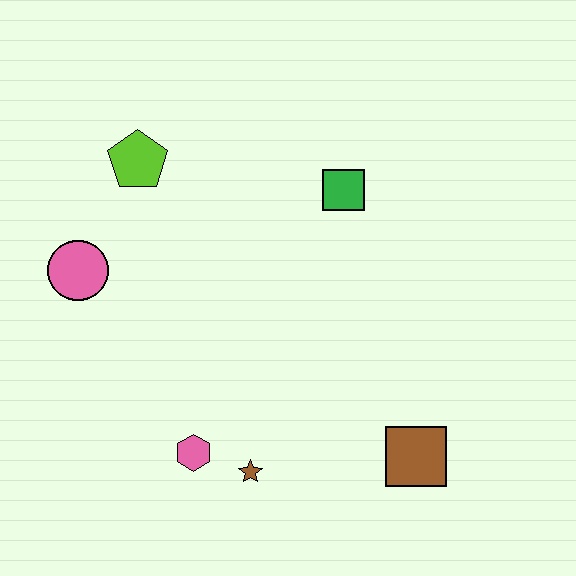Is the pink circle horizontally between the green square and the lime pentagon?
No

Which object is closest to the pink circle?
The lime pentagon is closest to the pink circle.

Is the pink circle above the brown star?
Yes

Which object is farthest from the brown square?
The lime pentagon is farthest from the brown square.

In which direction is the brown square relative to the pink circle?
The brown square is to the right of the pink circle.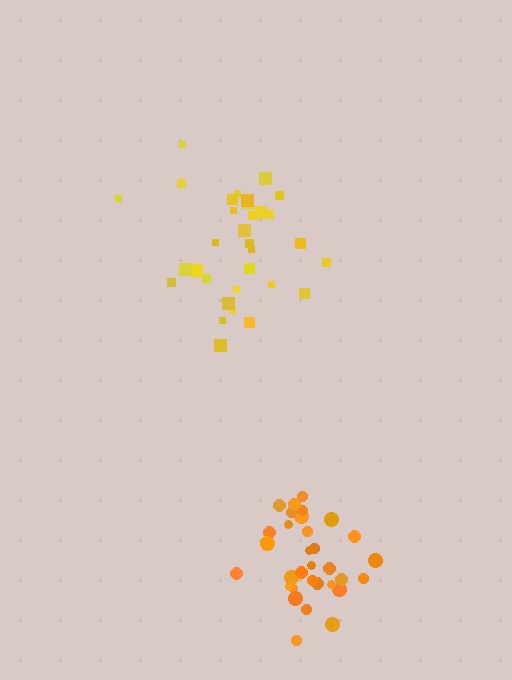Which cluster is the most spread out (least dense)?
Yellow.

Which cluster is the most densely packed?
Orange.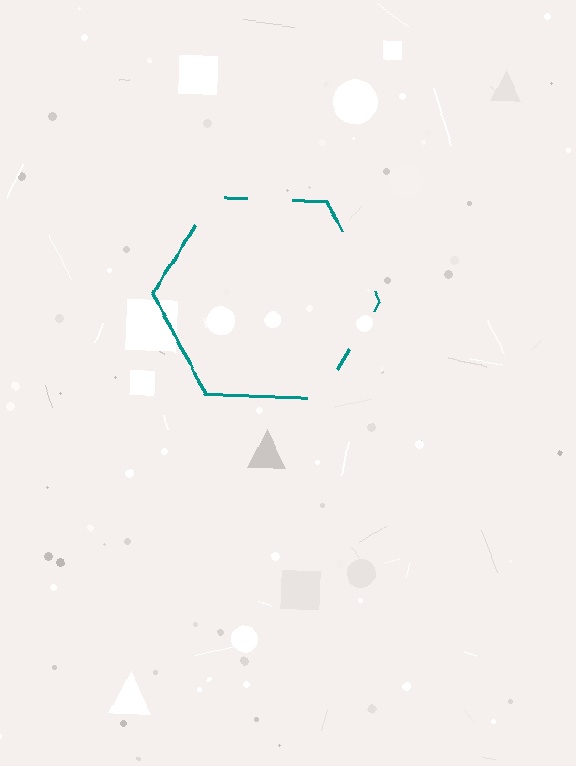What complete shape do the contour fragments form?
The contour fragments form a hexagon.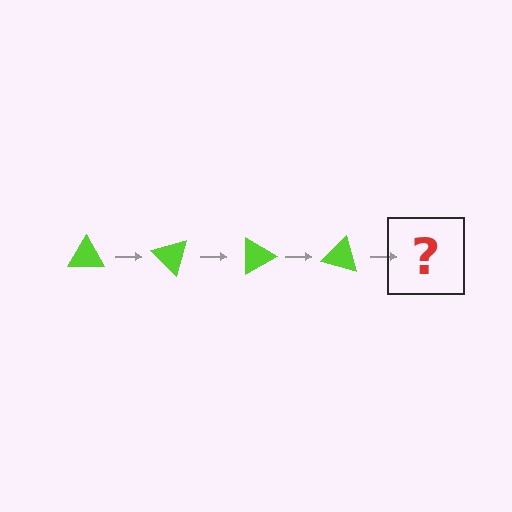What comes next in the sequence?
The next element should be a lime triangle rotated 180 degrees.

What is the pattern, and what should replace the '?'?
The pattern is that the triangle rotates 45 degrees each step. The '?' should be a lime triangle rotated 180 degrees.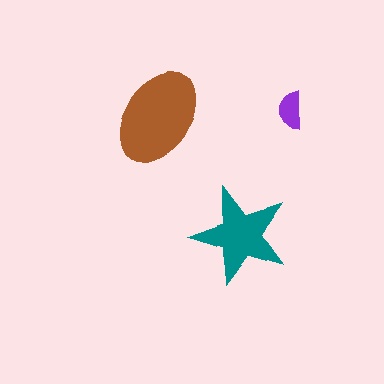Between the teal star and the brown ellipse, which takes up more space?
The brown ellipse.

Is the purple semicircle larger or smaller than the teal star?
Smaller.